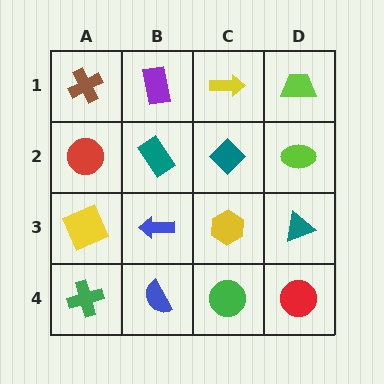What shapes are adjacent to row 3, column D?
A lime ellipse (row 2, column D), a red circle (row 4, column D), a yellow hexagon (row 3, column C).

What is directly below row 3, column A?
A green cross.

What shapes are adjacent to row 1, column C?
A teal diamond (row 2, column C), a purple rectangle (row 1, column B), a lime trapezoid (row 1, column D).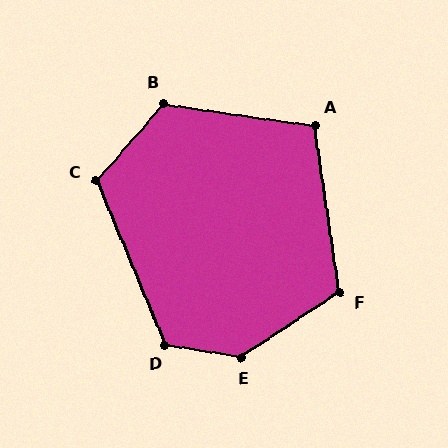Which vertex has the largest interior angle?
E, at approximately 137 degrees.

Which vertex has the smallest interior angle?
A, at approximately 106 degrees.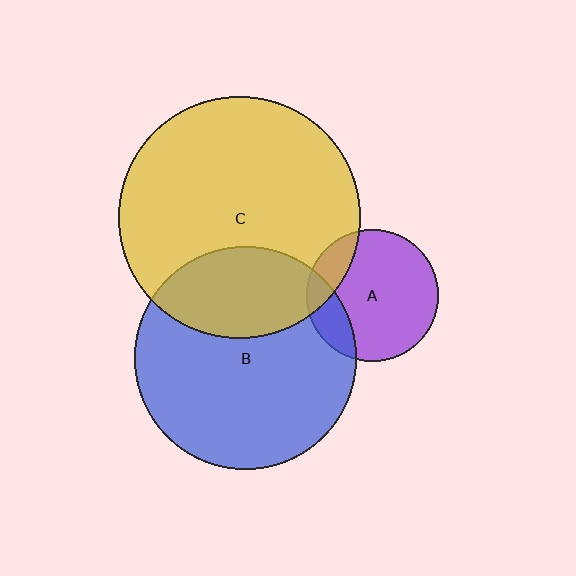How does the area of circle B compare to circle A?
Approximately 2.8 times.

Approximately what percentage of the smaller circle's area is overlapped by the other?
Approximately 30%.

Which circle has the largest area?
Circle C (yellow).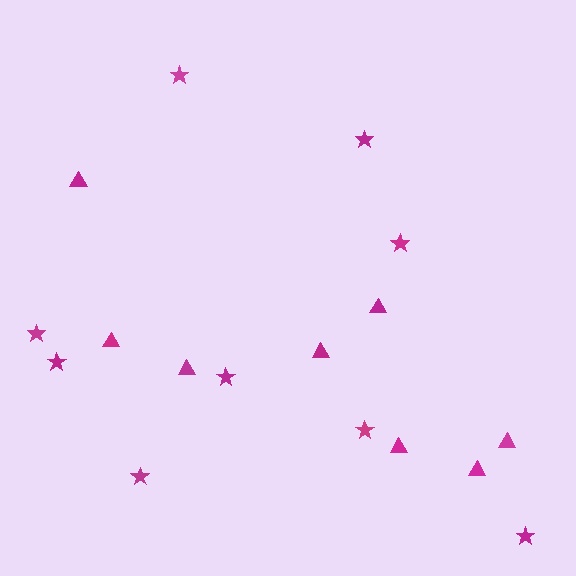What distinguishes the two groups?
There are 2 groups: one group of triangles (8) and one group of stars (9).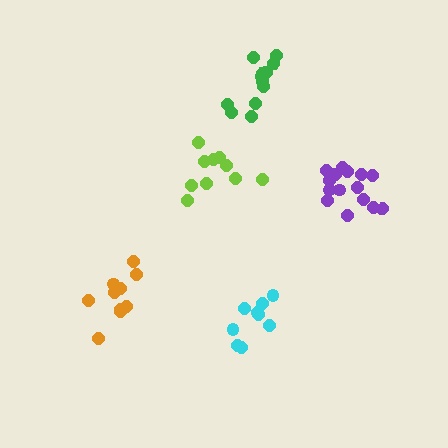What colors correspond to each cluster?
The clusters are colored: lime, orange, cyan, green, purple.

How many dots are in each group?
Group 1: 10 dots, Group 2: 10 dots, Group 3: 9 dots, Group 4: 13 dots, Group 5: 15 dots (57 total).